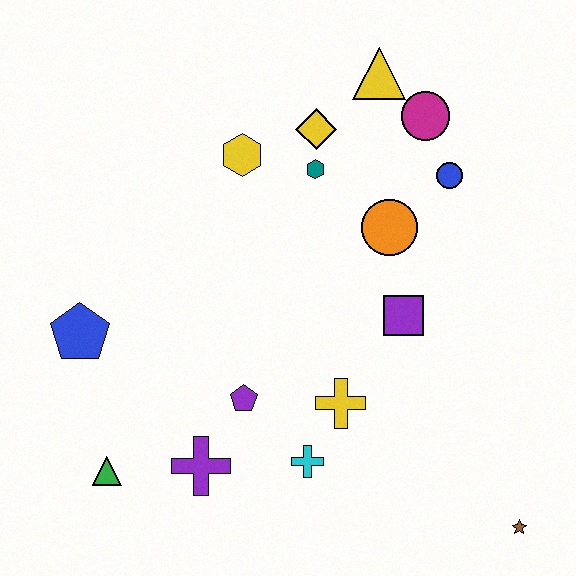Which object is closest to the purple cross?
The purple pentagon is closest to the purple cross.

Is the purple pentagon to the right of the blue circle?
No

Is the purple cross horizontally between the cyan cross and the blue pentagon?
Yes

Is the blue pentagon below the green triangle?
No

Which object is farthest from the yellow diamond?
The brown star is farthest from the yellow diamond.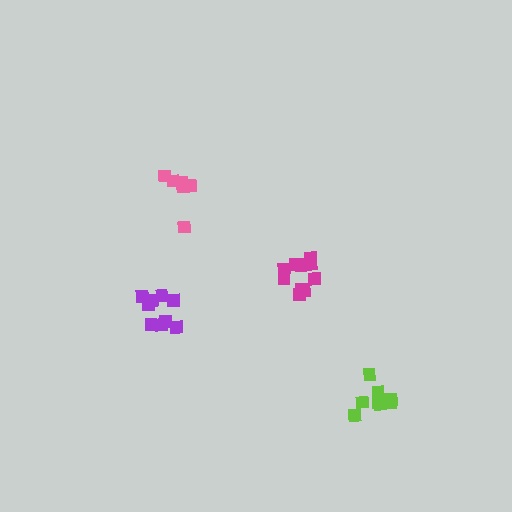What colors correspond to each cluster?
The clusters are colored: pink, magenta, lime, purple.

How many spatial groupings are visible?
There are 4 spatial groupings.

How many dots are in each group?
Group 1: 6 dots, Group 2: 11 dots, Group 3: 11 dots, Group 4: 9 dots (37 total).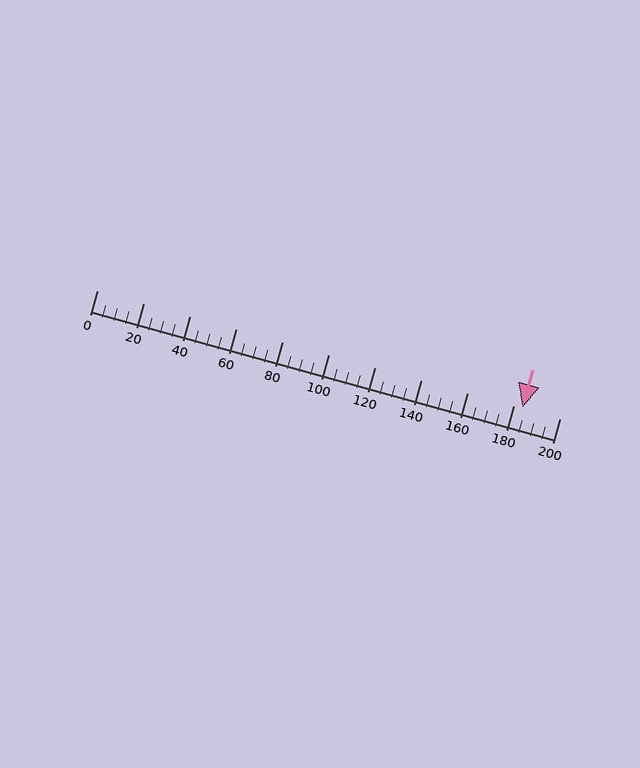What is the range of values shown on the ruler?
The ruler shows values from 0 to 200.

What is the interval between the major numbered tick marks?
The major tick marks are spaced 20 units apart.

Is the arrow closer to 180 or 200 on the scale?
The arrow is closer to 180.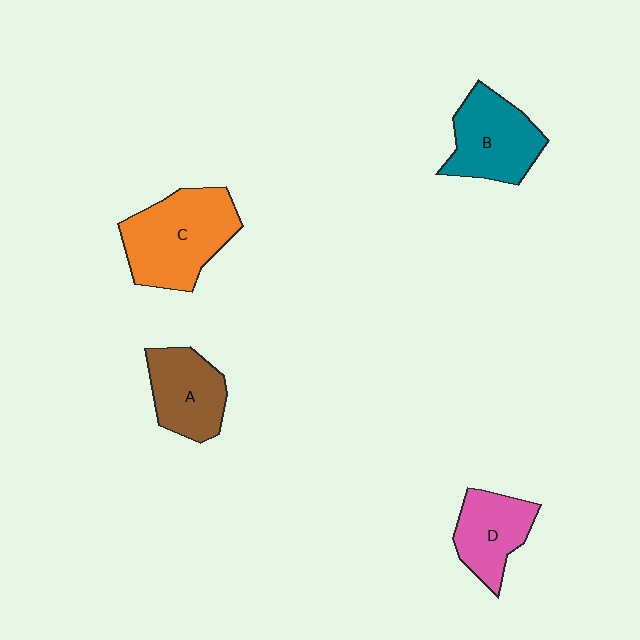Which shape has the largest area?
Shape C (orange).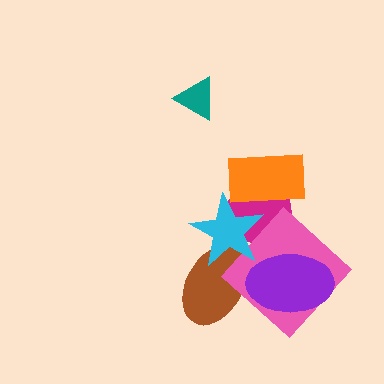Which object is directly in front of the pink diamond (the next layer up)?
The cyan star is directly in front of the pink diamond.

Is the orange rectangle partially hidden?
Yes, it is partially covered by another shape.